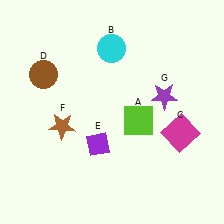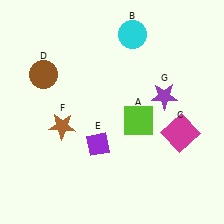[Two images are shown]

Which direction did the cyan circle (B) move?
The cyan circle (B) moved right.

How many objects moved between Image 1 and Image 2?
1 object moved between the two images.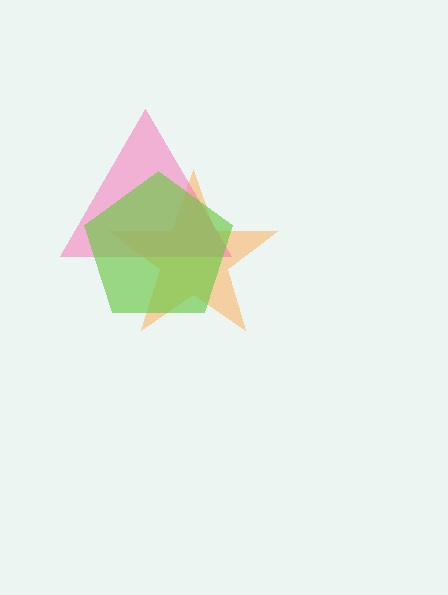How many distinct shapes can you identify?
There are 3 distinct shapes: an orange star, a pink triangle, a lime pentagon.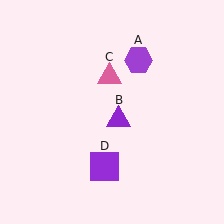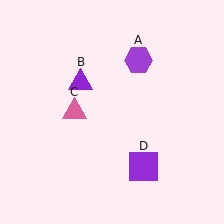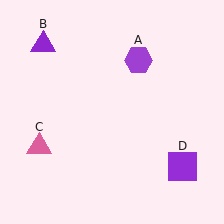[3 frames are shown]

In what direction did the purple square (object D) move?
The purple square (object D) moved right.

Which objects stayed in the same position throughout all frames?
Purple hexagon (object A) remained stationary.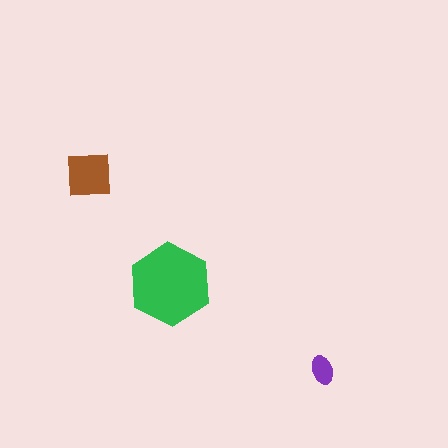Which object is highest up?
The brown square is topmost.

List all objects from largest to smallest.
The green hexagon, the brown square, the purple ellipse.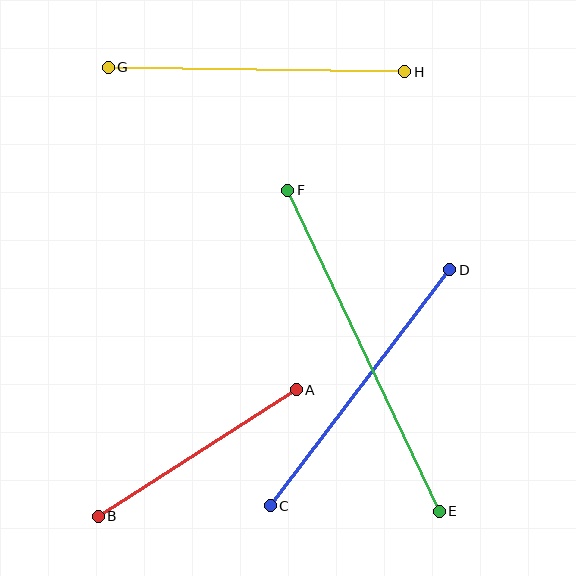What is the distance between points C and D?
The distance is approximately 296 pixels.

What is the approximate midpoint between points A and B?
The midpoint is at approximately (197, 453) pixels.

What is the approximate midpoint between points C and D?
The midpoint is at approximately (360, 388) pixels.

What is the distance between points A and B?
The distance is approximately 235 pixels.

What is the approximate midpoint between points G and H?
The midpoint is at approximately (257, 69) pixels.